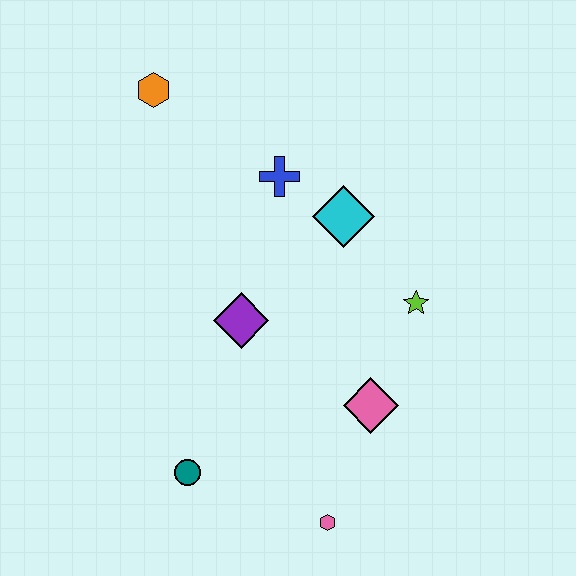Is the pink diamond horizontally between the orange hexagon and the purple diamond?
No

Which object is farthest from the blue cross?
The pink hexagon is farthest from the blue cross.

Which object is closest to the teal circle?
The pink hexagon is closest to the teal circle.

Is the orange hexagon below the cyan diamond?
No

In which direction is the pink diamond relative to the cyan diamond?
The pink diamond is below the cyan diamond.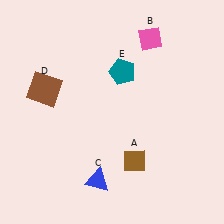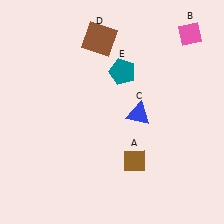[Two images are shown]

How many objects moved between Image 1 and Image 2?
3 objects moved between the two images.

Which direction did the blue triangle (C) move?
The blue triangle (C) moved up.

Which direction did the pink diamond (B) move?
The pink diamond (B) moved right.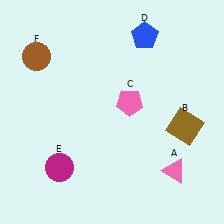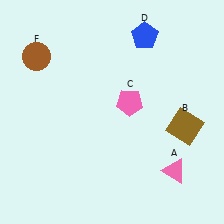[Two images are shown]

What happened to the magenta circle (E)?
The magenta circle (E) was removed in Image 2. It was in the bottom-left area of Image 1.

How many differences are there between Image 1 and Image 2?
There is 1 difference between the two images.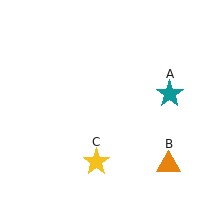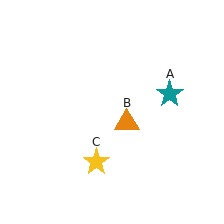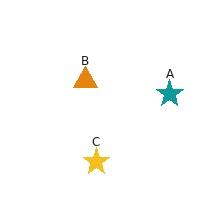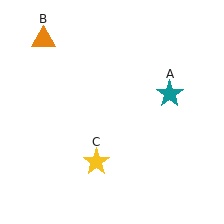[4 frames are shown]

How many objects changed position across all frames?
1 object changed position: orange triangle (object B).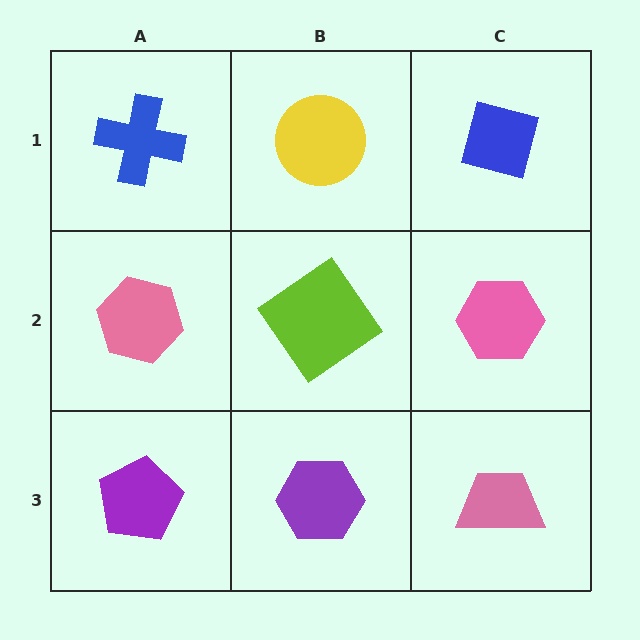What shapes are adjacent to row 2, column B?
A yellow circle (row 1, column B), a purple hexagon (row 3, column B), a pink hexagon (row 2, column A), a pink hexagon (row 2, column C).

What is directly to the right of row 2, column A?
A lime diamond.